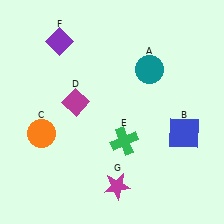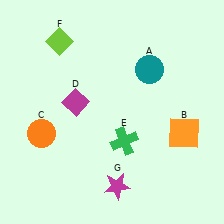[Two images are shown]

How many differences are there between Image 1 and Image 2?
There are 2 differences between the two images.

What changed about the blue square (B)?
In Image 1, B is blue. In Image 2, it changed to orange.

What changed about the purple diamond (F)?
In Image 1, F is purple. In Image 2, it changed to lime.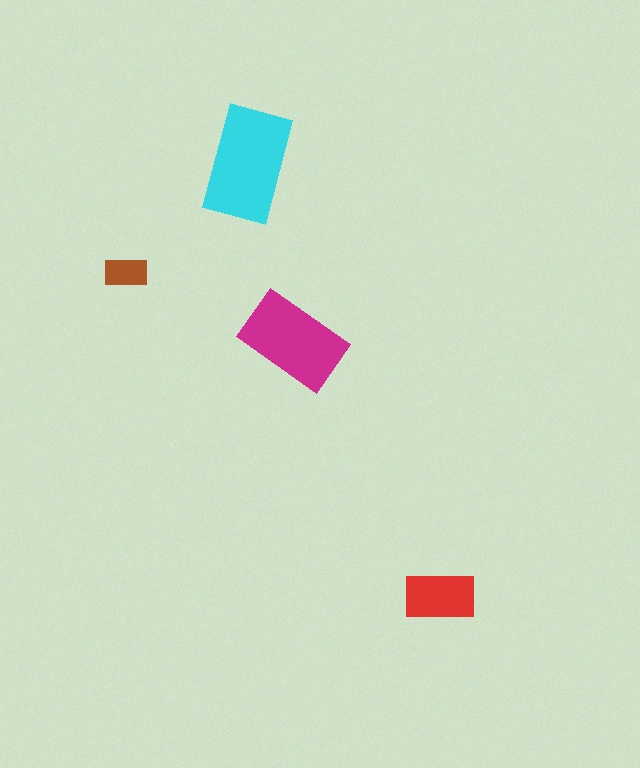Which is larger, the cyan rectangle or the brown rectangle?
The cyan one.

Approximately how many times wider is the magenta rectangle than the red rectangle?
About 1.5 times wider.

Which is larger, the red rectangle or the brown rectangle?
The red one.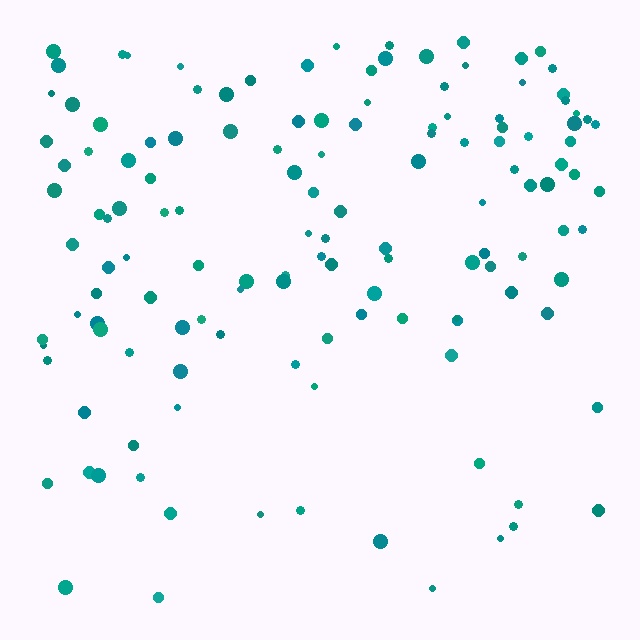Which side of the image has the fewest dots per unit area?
The bottom.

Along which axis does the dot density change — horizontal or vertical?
Vertical.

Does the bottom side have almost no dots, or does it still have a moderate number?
Still a moderate number, just noticeably fewer than the top.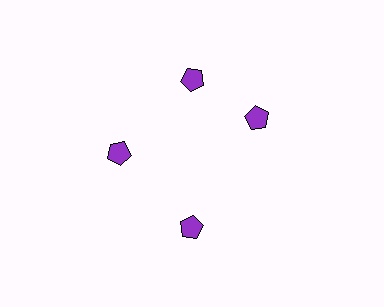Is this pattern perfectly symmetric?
No. The 4 purple pentagons are arranged in a ring, but one element near the 3 o'clock position is rotated out of alignment along the ring, breaking the 4-fold rotational symmetry.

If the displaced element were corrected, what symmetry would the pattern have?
It would have 4-fold rotational symmetry — the pattern would map onto itself every 90 degrees.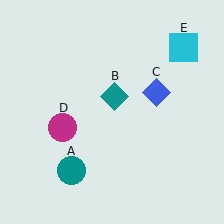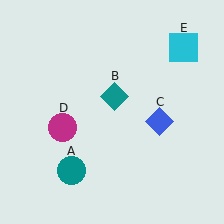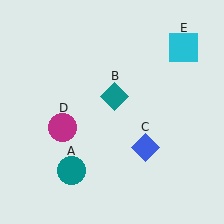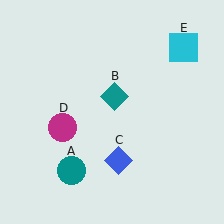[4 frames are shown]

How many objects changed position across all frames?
1 object changed position: blue diamond (object C).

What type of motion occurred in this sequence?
The blue diamond (object C) rotated clockwise around the center of the scene.